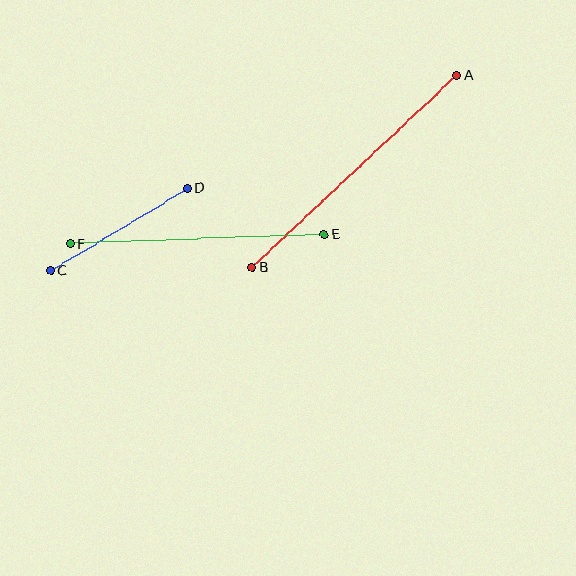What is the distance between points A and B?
The distance is approximately 280 pixels.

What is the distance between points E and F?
The distance is approximately 255 pixels.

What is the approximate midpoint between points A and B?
The midpoint is at approximately (354, 171) pixels.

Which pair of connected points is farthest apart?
Points A and B are farthest apart.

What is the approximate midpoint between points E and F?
The midpoint is at approximately (197, 239) pixels.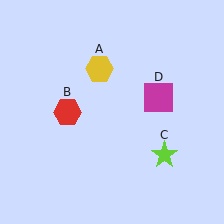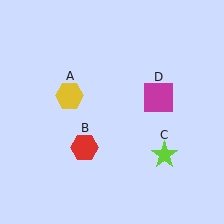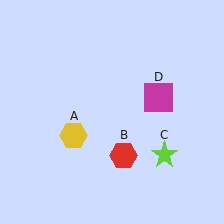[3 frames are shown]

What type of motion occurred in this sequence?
The yellow hexagon (object A), red hexagon (object B) rotated counterclockwise around the center of the scene.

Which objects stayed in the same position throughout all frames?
Lime star (object C) and magenta square (object D) remained stationary.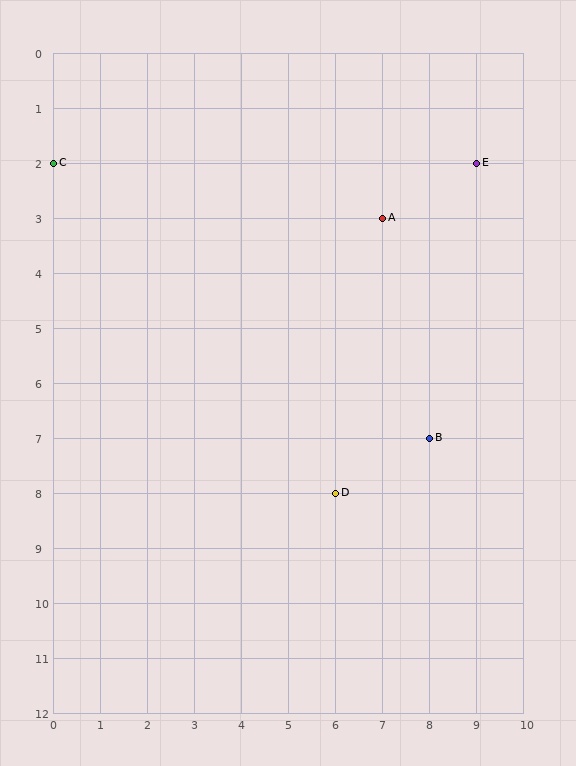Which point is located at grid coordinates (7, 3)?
Point A is at (7, 3).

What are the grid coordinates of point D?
Point D is at grid coordinates (6, 8).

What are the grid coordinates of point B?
Point B is at grid coordinates (8, 7).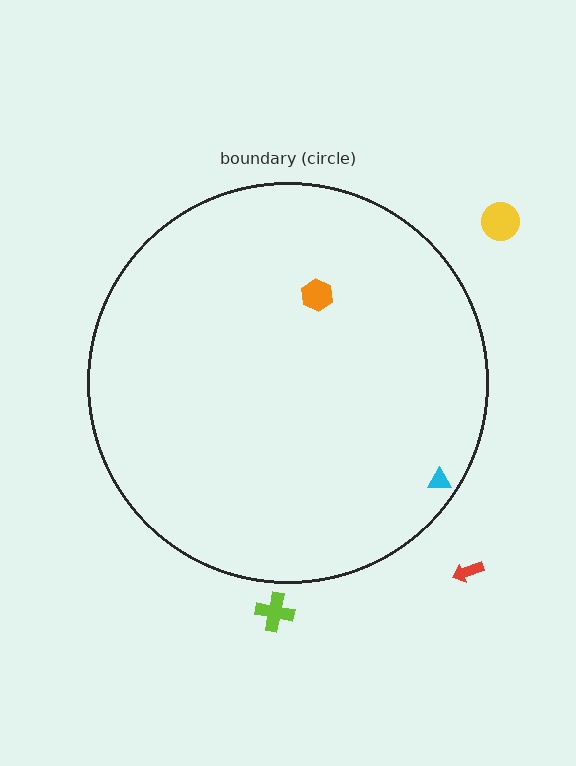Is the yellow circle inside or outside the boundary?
Outside.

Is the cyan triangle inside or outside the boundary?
Inside.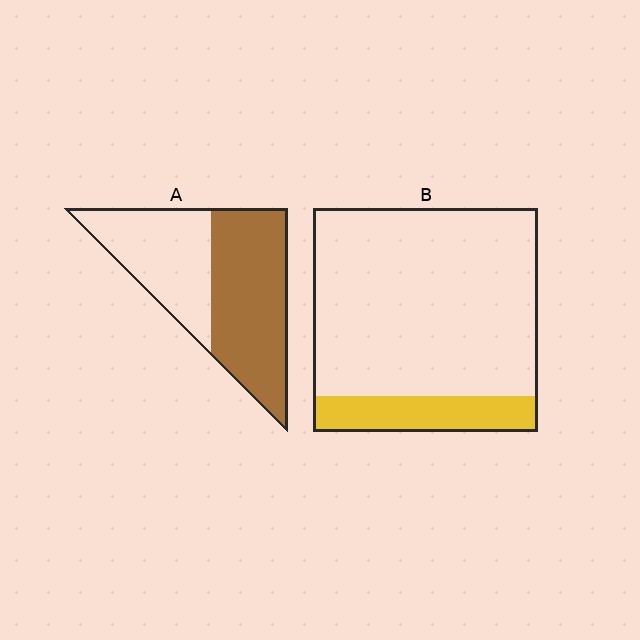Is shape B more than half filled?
No.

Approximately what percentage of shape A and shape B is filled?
A is approximately 55% and B is approximately 15%.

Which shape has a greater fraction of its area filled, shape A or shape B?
Shape A.